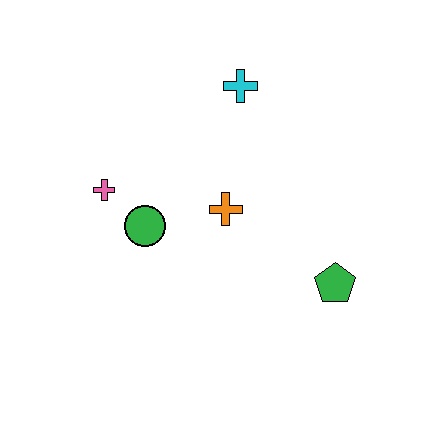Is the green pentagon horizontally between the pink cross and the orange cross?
No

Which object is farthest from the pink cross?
The green pentagon is farthest from the pink cross.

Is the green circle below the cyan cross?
Yes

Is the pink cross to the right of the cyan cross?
No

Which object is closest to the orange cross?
The green circle is closest to the orange cross.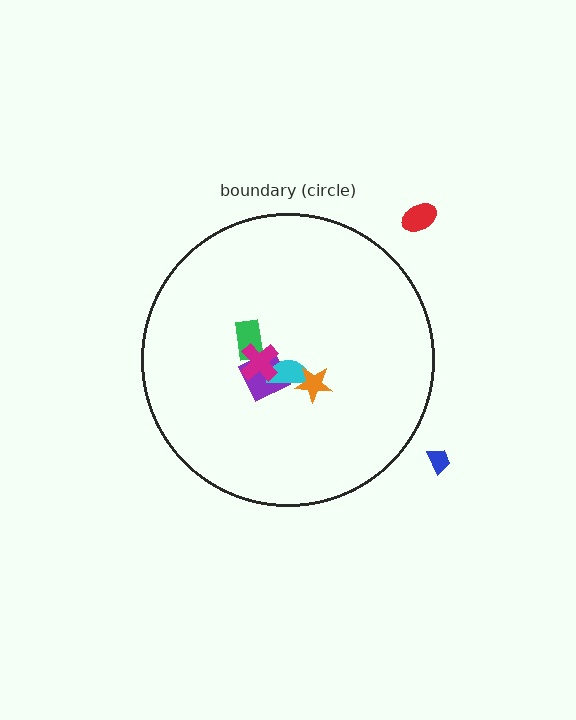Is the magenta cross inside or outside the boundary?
Inside.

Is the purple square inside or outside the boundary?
Inside.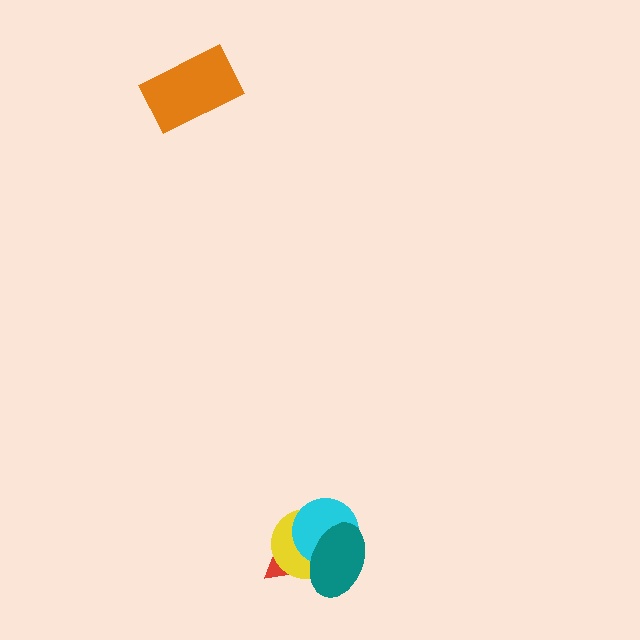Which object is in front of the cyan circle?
The teal ellipse is in front of the cyan circle.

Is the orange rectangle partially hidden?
No, no other shape covers it.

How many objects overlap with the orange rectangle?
0 objects overlap with the orange rectangle.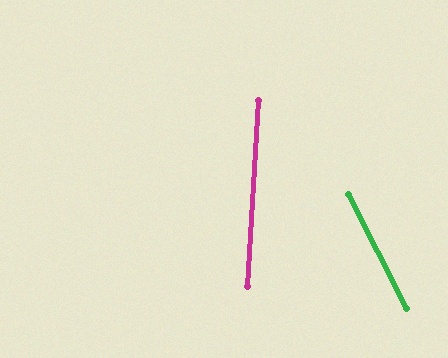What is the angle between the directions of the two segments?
Approximately 31 degrees.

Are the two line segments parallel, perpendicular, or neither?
Neither parallel nor perpendicular — they differ by about 31°.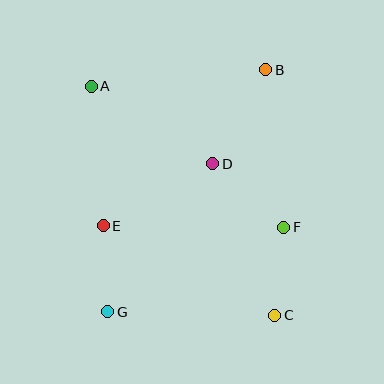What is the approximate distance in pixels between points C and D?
The distance between C and D is approximately 164 pixels.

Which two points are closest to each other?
Points E and G are closest to each other.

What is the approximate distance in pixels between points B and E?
The distance between B and E is approximately 225 pixels.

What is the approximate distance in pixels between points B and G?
The distance between B and G is approximately 289 pixels.